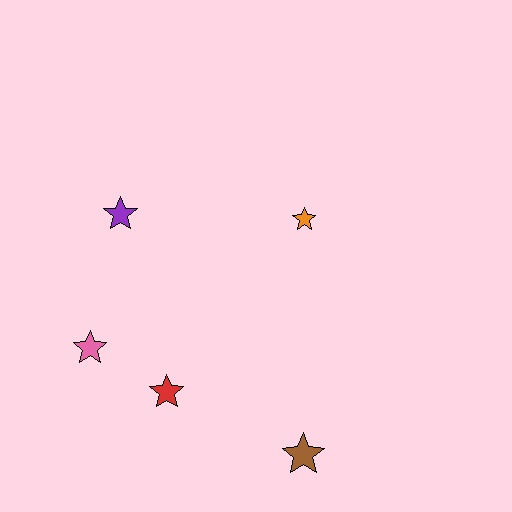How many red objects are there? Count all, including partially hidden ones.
There is 1 red object.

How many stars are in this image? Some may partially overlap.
There are 5 stars.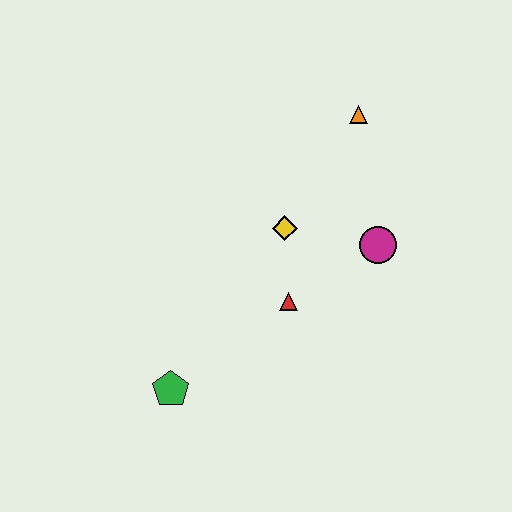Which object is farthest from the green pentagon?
The orange triangle is farthest from the green pentagon.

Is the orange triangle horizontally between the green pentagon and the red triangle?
No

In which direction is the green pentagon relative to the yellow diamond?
The green pentagon is below the yellow diamond.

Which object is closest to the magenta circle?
The yellow diamond is closest to the magenta circle.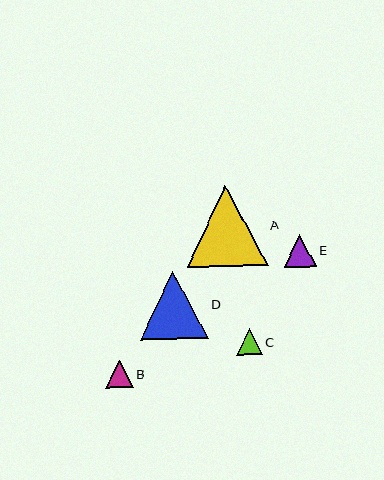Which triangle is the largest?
Triangle A is the largest with a size of approximately 81 pixels.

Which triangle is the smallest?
Triangle C is the smallest with a size of approximately 26 pixels.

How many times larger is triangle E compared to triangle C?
Triangle E is approximately 1.2 times the size of triangle C.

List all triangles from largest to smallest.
From largest to smallest: A, D, E, B, C.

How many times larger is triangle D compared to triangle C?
Triangle D is approximately 2.6 times the size of triangle C.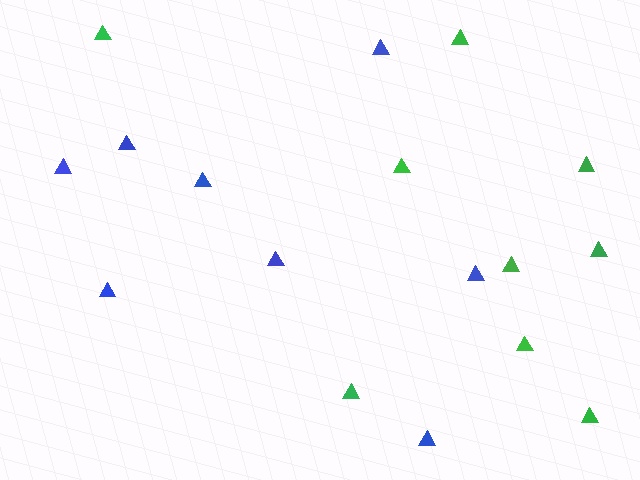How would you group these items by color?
There are 2 groups: one group of green triangles (9) and one group of blue triangles (8).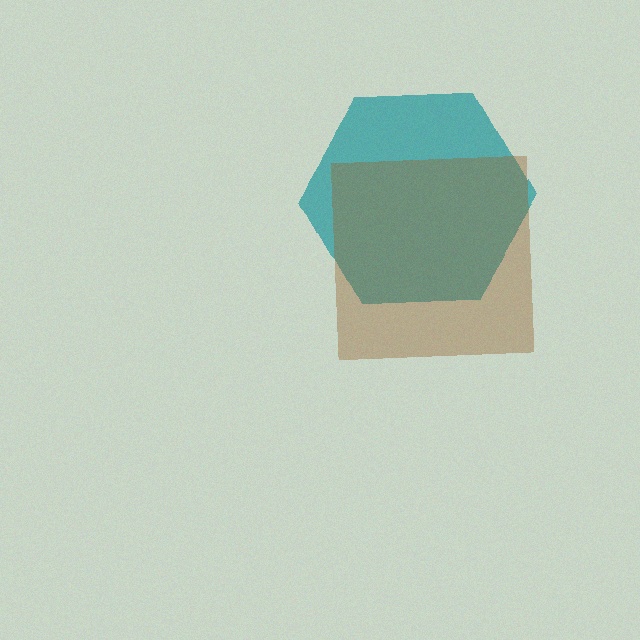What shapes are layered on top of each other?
The layered shapes are: a teal hexagon, a brown square.